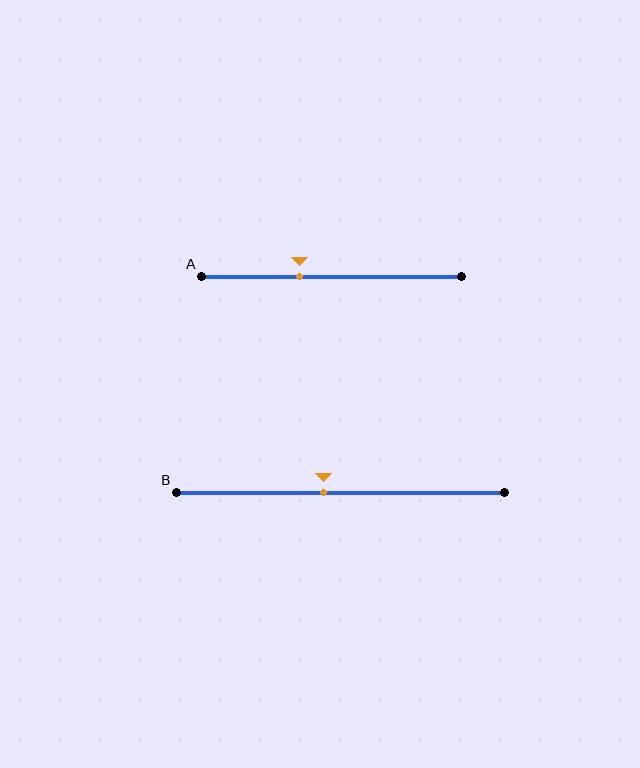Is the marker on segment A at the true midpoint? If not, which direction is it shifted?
No, the marker on segment A is shifted to the left by about 12% of the segment length.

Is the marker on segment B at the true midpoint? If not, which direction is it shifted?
No, the marker on segment B is shifted to the left by about 5% of the segment length.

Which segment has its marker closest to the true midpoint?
Segment B has its marker closest to the true midpoint.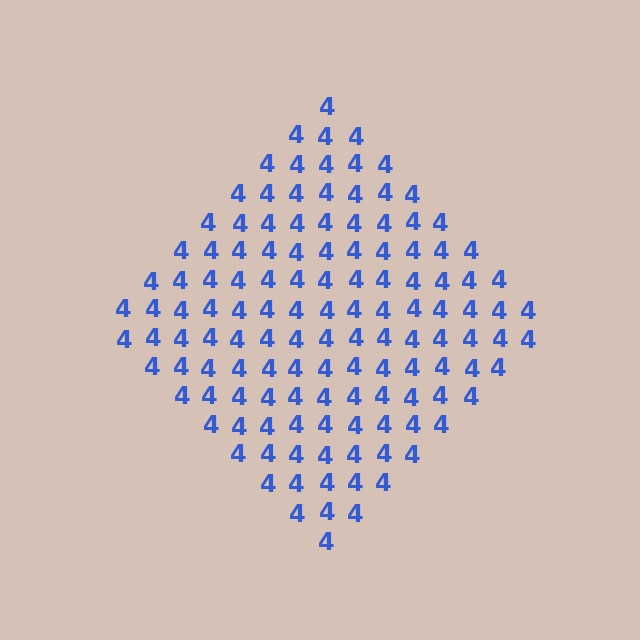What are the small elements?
The small elements are digit 4's.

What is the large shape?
The large shape is a diamond.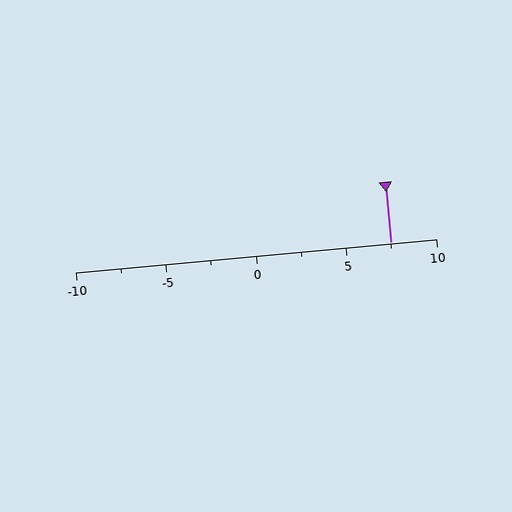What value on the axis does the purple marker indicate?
The marker indicates approximately 7.5.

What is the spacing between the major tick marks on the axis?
The major ticks are spaced 5 apart.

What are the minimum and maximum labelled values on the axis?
The axis runs from -10 to 10.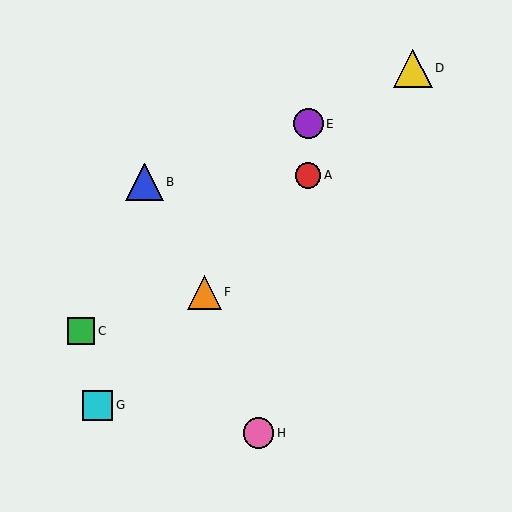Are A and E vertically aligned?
Yes, both are at x≈308.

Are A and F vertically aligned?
No, A is at x≈308 and F is at x≈204.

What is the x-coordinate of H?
Object H is at x≈258.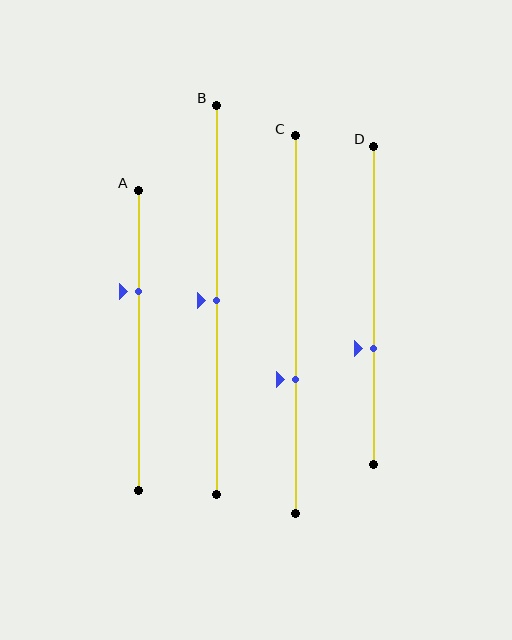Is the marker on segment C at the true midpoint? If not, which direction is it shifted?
No, the marker on segment C is shifted downward by about 15% of the segment length.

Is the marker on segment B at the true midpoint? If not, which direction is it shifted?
Yes, the marker on segment B is at the true midpoint.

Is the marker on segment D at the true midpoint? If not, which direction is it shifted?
No, the marker on segment D is shifted downward by about 13% of the segment length.